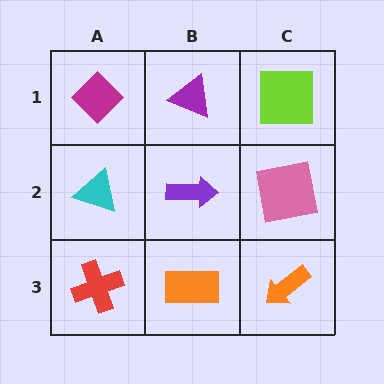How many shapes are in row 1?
3 shapes.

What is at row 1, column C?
A lime square.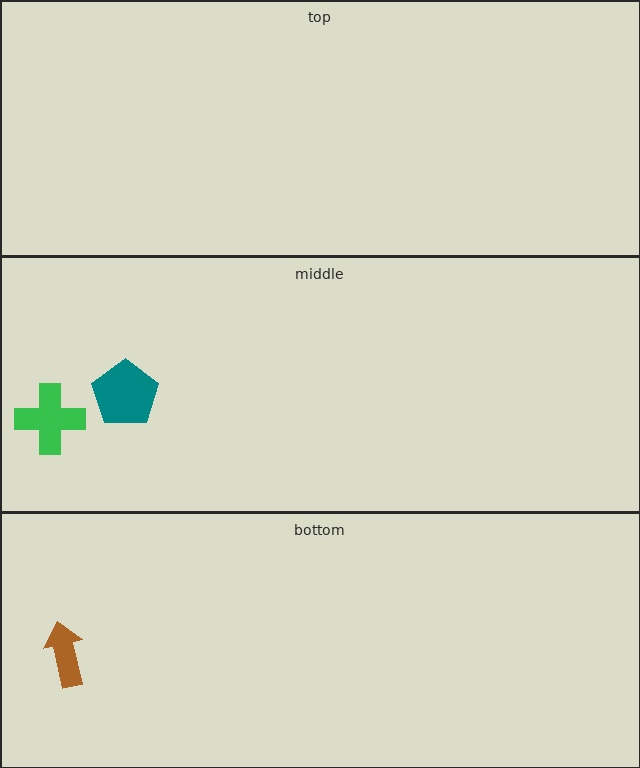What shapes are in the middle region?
The teal pentagon, the green cross.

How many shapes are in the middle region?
2.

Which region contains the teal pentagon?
The middle region.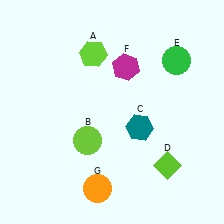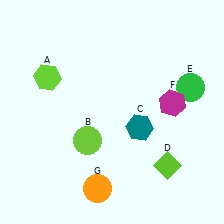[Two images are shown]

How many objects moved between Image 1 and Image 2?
3 objects moved between the two images.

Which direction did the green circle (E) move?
The green circle (E) moved down.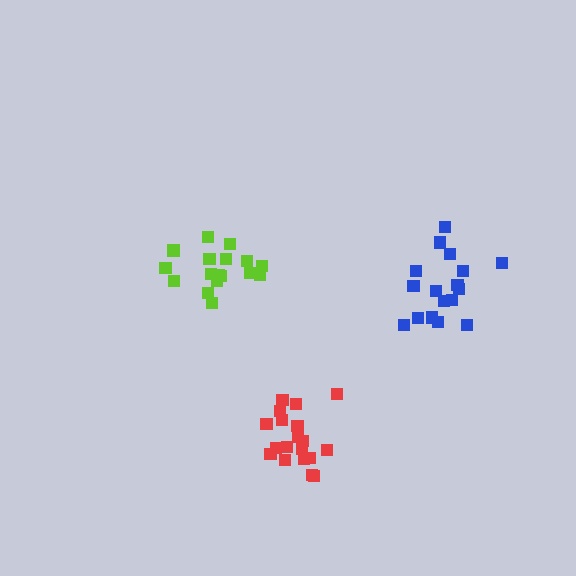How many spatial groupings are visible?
There are 3 spatial groupings.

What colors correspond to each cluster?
The clusters are colored: red, lime, blue.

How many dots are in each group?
Group 1: 19 dots, Group 2: 17 dots, Group 3: 17 dots (53 total).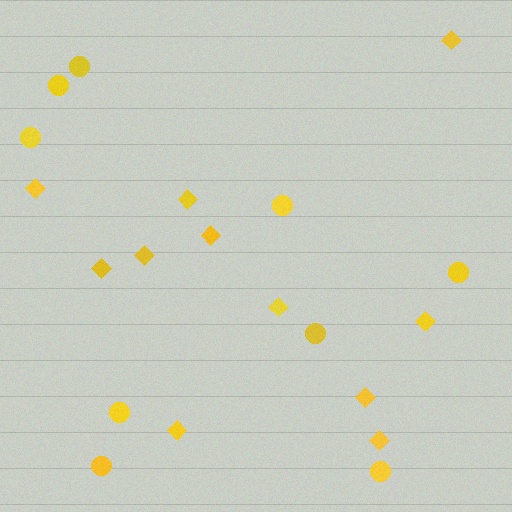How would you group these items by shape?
There are 2 groups: one group of circles (9) and one group of diamonds (11).